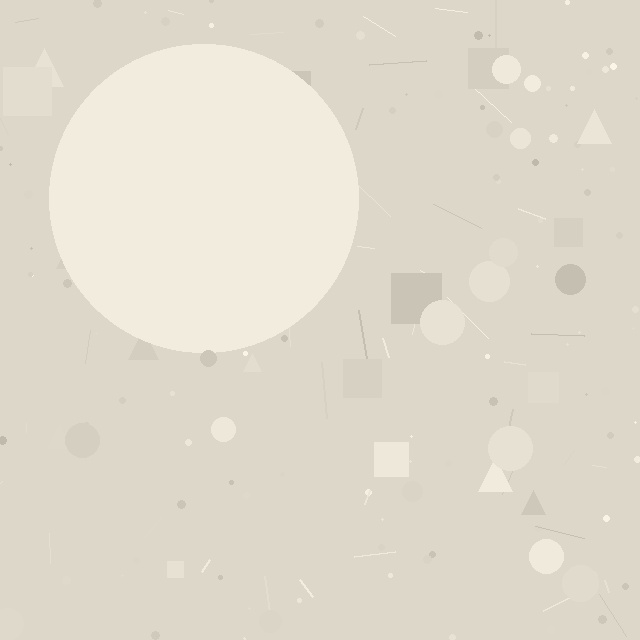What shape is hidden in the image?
A circle is hidden in the image.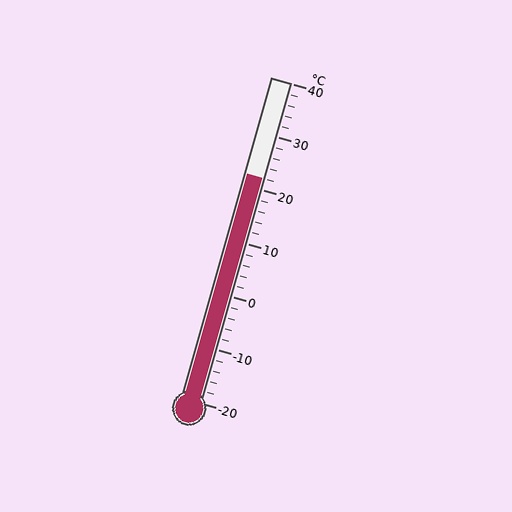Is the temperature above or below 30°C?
The temperature is below 30°C.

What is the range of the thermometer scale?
The thermometer scale ranges from -20°C to 40°C.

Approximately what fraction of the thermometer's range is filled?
The thermometer is filled to approximately 70% of its range.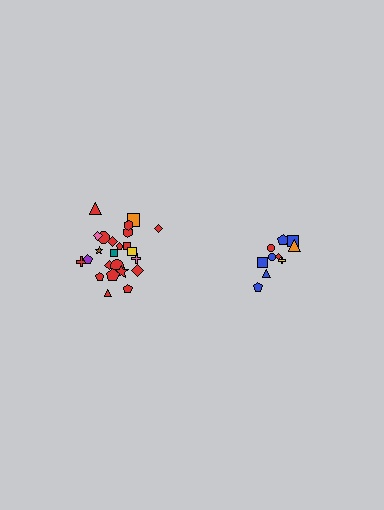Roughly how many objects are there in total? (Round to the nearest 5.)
Roughly 35 objects in total.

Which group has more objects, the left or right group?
The left group.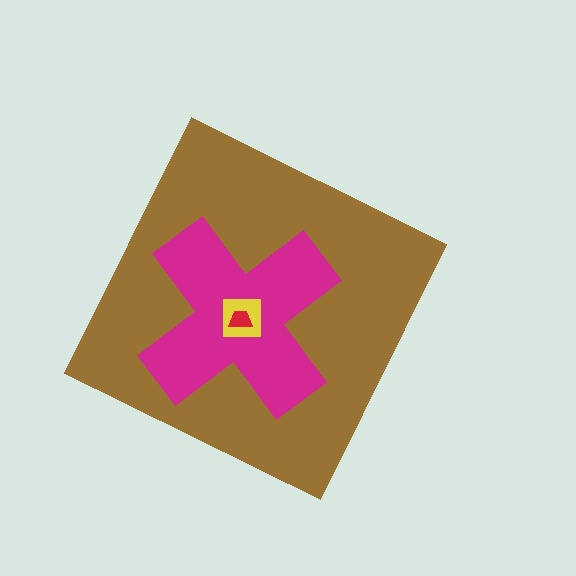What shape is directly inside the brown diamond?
The magenta cross.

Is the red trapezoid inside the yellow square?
Yes.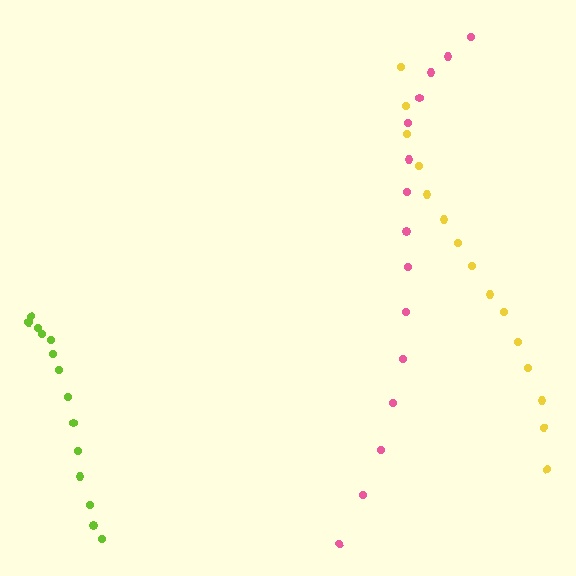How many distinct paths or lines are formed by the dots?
There are 3 distinct paths.